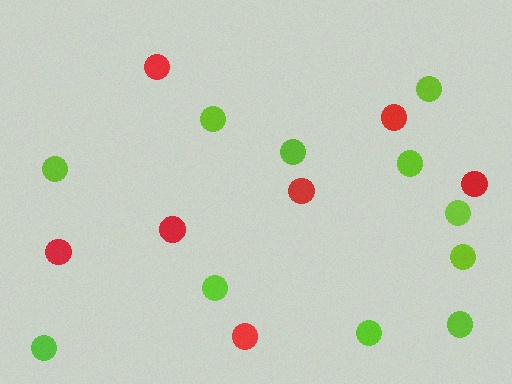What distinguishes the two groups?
There are 2 groups: one group of red circles (7) and one group of lime circles (11).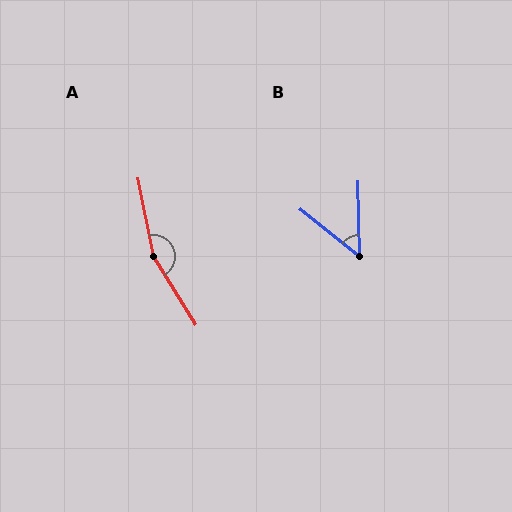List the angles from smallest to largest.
B (51°), A (159°).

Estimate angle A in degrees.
Approximately 159 degrees.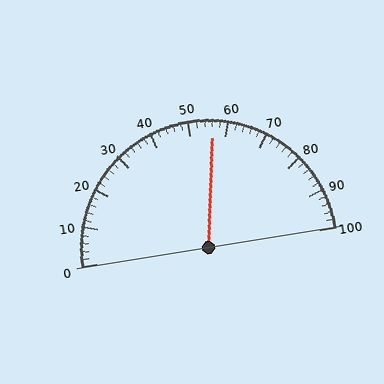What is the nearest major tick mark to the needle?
The nearest major tick mark is 60.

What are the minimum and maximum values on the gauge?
The gauge ranges from 0 to 100.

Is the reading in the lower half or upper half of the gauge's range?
The reading is in the upper half of the range (0 to 100).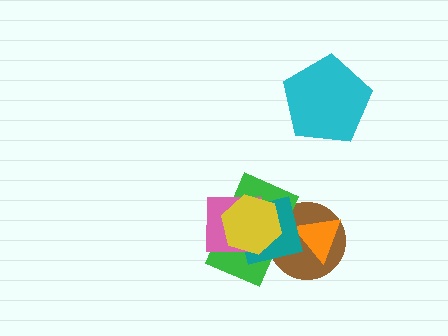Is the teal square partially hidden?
Yes, it is partially covered by another shape.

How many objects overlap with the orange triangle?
3 objects overlap with the orange triangle.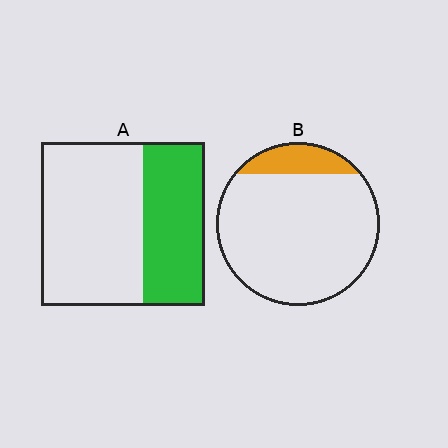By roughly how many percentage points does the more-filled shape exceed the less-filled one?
By roughly 25 percentage points (A over B).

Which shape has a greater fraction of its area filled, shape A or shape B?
Shape A.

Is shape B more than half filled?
No.